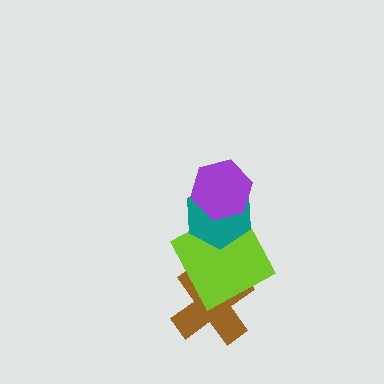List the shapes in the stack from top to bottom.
From top to bottom: the purple hexagon, the teal hexagon, the lime square, the brown cross.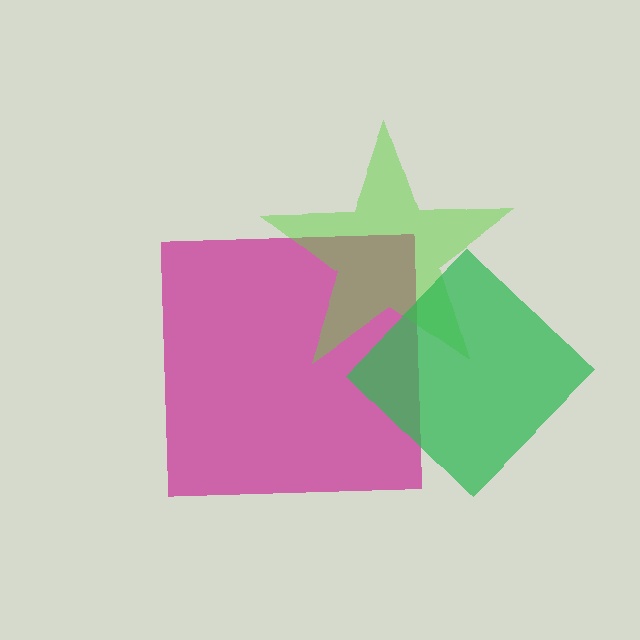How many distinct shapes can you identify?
There are 3 distinct shapes: a magenta square, a lime star, a green diamond.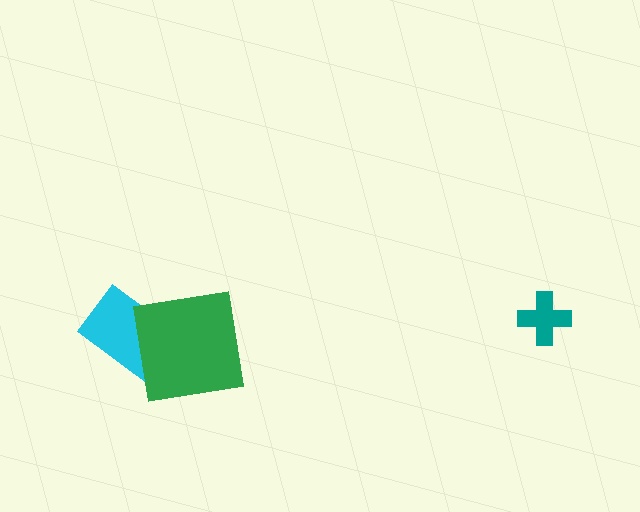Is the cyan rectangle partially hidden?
Yes, it is partially covered by another shape.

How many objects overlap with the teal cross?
0 objects overlap with the teal cross.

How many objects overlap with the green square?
1 object overlaps with the green square.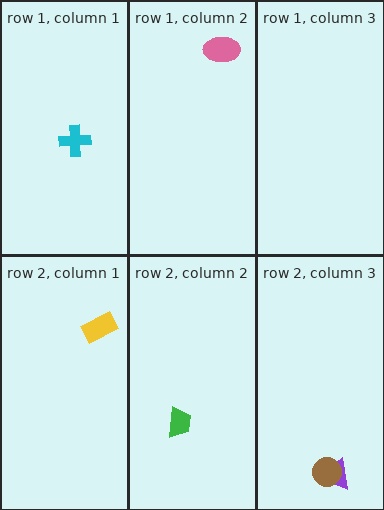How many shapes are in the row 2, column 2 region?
1.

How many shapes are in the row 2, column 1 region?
1.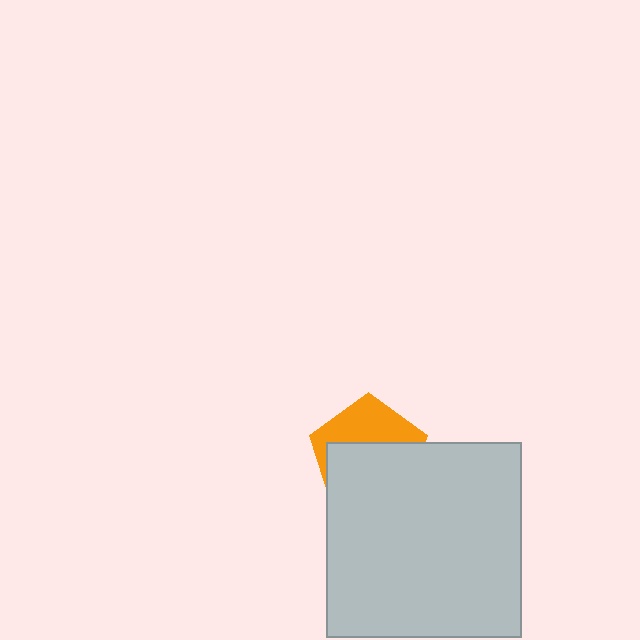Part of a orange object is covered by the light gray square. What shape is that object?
It is a pentagon.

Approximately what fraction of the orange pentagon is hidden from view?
Roughly 61% of the orange pentagon is hidden behind the light gray square.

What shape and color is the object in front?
The object in front is a light gray square.